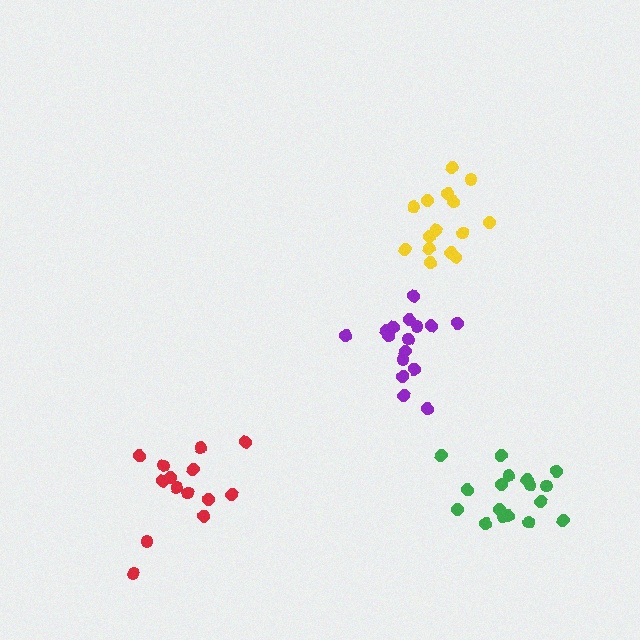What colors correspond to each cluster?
The clusters are colored: yellow, red, purple, green.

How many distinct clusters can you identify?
There are 4 distinct clusters.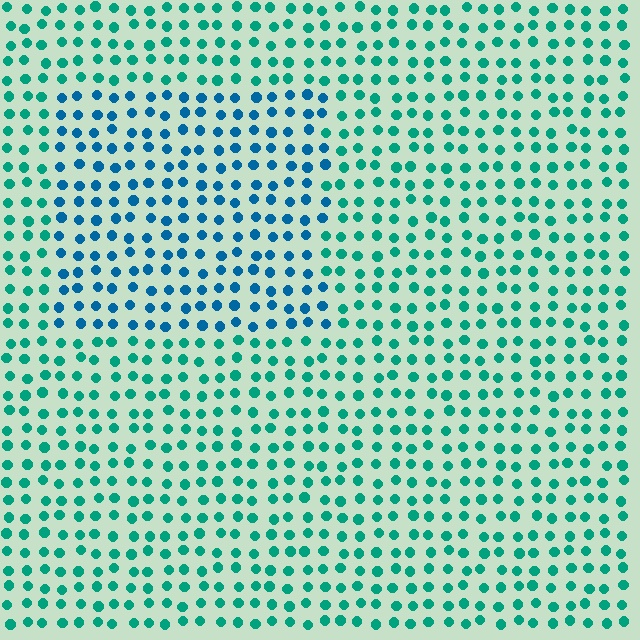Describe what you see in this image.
The image is filled with small teal elements in a uniform arrangement. A rectangle-shaped region is visible where the elements are tinted to a slightly different hue, forming a subtle color boundary.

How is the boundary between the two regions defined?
The boundary is defined purely by a slight shift in hue (about 36 degrees). Spacing, size, and orientation are identical on both sides.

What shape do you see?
I see a rectangle.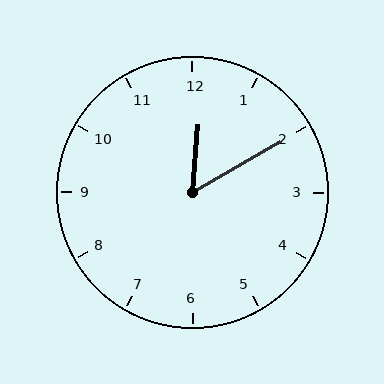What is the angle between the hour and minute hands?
Approximately 55 degrees.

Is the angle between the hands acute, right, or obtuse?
It is acute.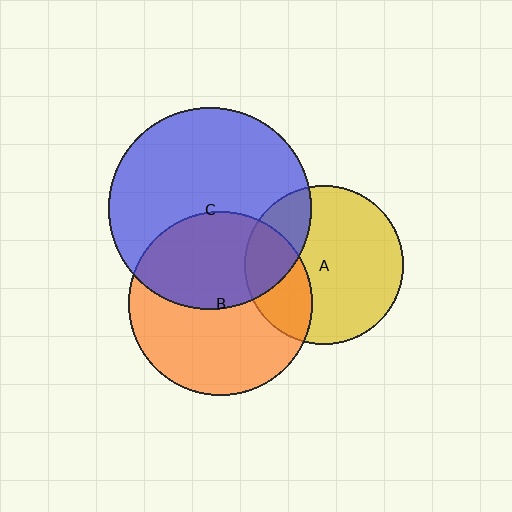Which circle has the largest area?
Circle C (blue).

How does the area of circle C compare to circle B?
Approximately 1.2 times.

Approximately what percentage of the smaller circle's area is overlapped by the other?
Approximately 30%.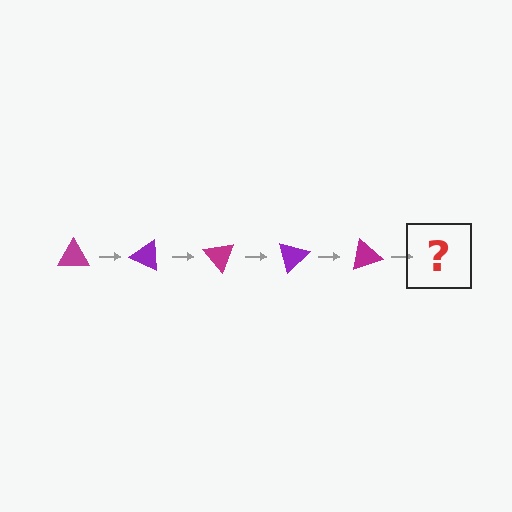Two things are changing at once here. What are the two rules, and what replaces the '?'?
The two rules are that it rotates 25 degrees each step and the color cycles through magenta and purple. The '?' should be a purple triangle, rotated 125 degrees from the start.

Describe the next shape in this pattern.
It should be a purple triangle, rotated 125 degrees from the start.